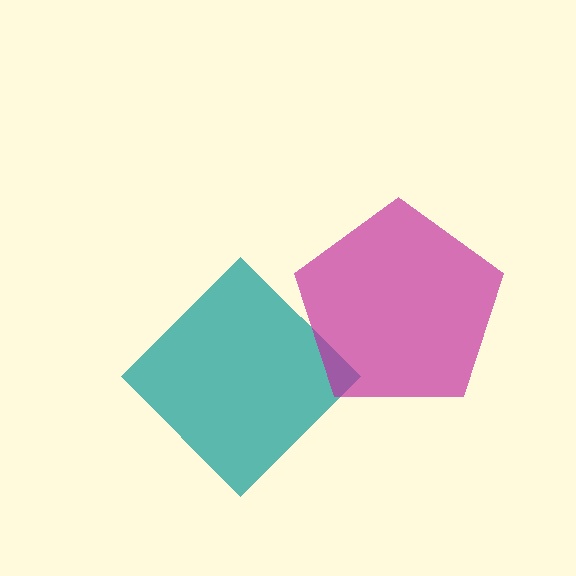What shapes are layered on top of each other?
The layered shapes are: a teal diamond, a magenta pentagon.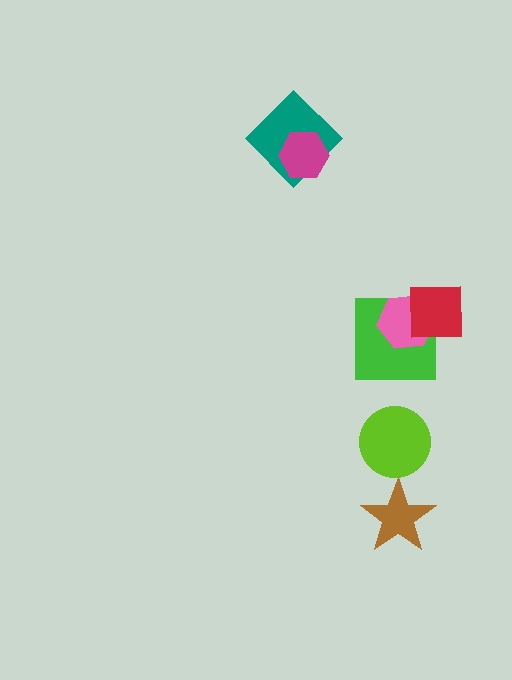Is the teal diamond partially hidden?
Yes, it is partially covered by another shape.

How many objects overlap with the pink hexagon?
2 objects overlap with the pink hexagon.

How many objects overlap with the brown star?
0 objects overlap with the brown star.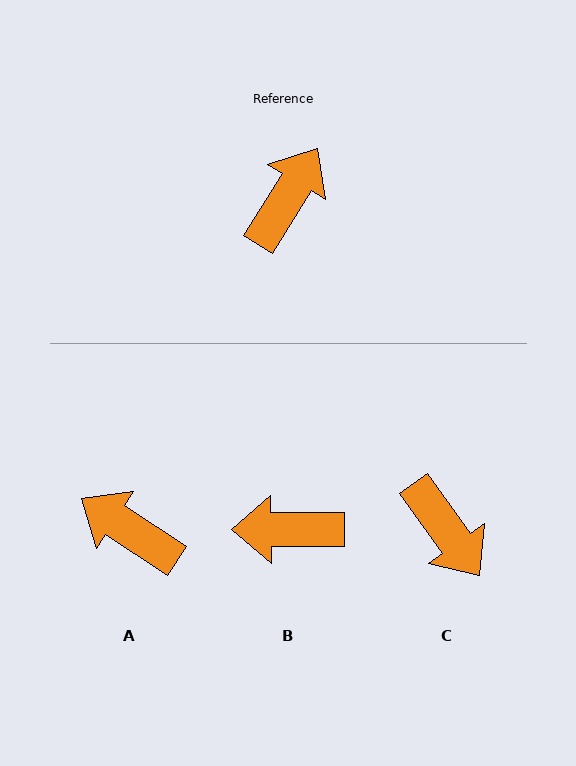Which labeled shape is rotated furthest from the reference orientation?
B, about 122 degrees away.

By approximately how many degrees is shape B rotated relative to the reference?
Approximately 122 degrees counter-clockwise.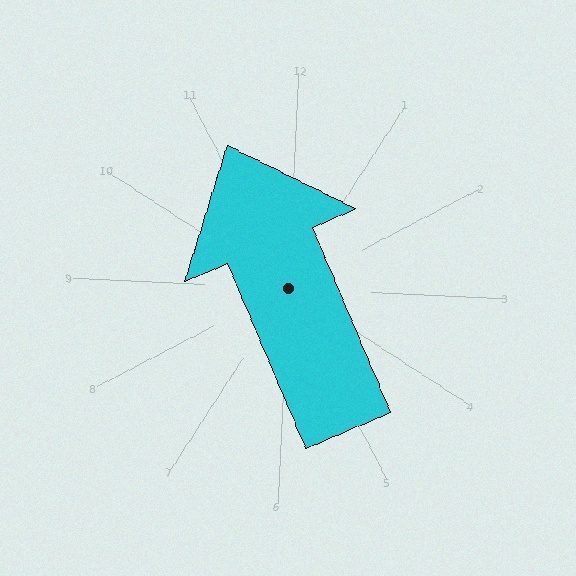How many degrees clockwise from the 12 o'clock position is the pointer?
Approximately 334 degrees.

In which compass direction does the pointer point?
Northwest.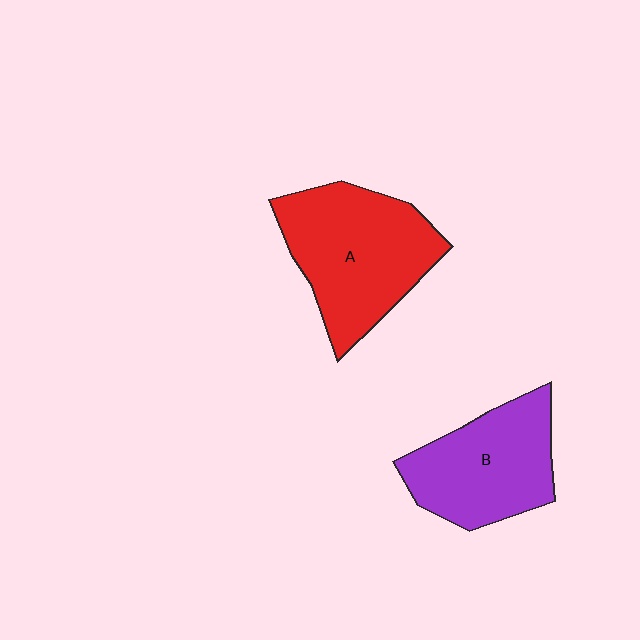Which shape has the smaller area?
Shape B (purple).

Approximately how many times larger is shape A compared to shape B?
Approximately 1.2 times.